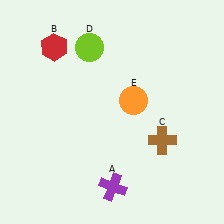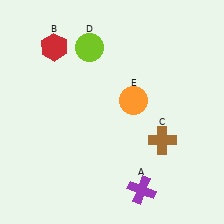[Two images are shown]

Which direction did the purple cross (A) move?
The purple cross (A) moved right.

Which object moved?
The purple cross (A) moved right.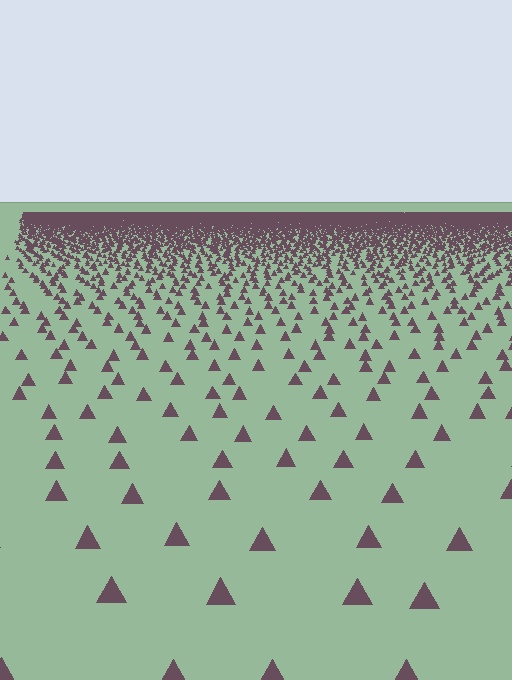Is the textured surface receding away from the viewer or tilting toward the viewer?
The surface is receding away from the viewer. Texture elements get smaller and denser toward the top.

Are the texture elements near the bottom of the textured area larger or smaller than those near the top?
Larger. Near the bottom, elements are closer to the viewer and appear at a bigger on-screen size.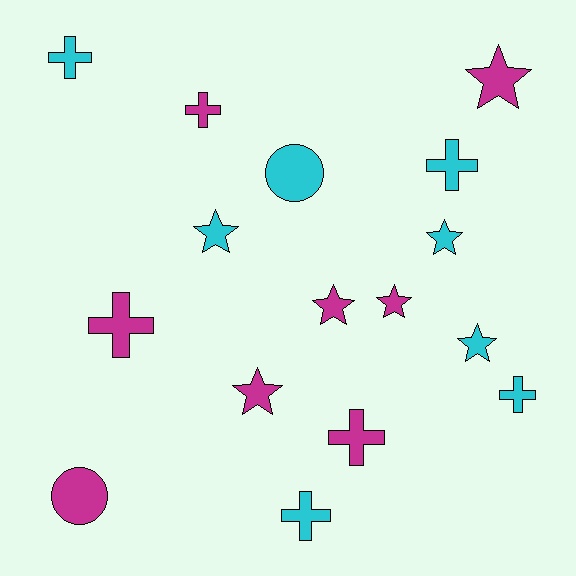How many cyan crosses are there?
There are 4 cyan crosses.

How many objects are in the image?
There are 16 objects.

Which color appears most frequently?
Magenta, with 8 objects.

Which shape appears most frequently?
Cross, with 7 objects.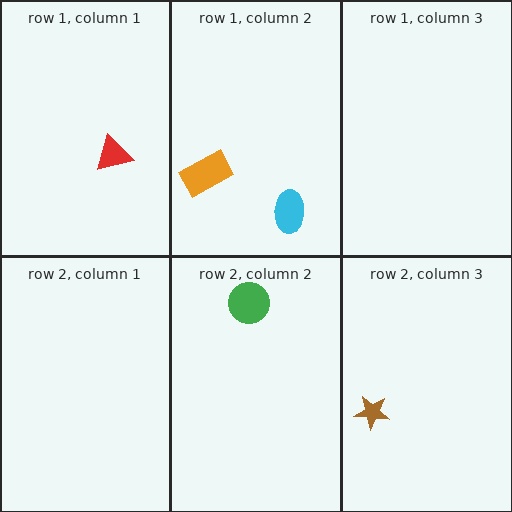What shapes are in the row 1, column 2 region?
The orange rectangle, the cyan ellipse.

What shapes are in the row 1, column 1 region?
The red triangle.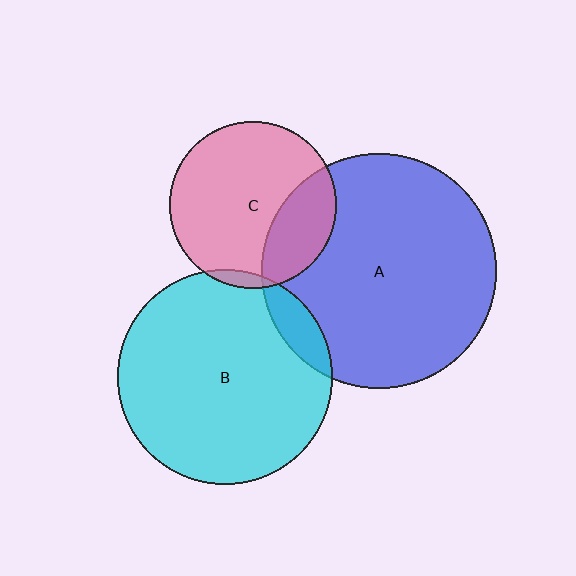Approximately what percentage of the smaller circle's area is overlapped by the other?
Approximately 5%.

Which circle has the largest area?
Circle A (blue).